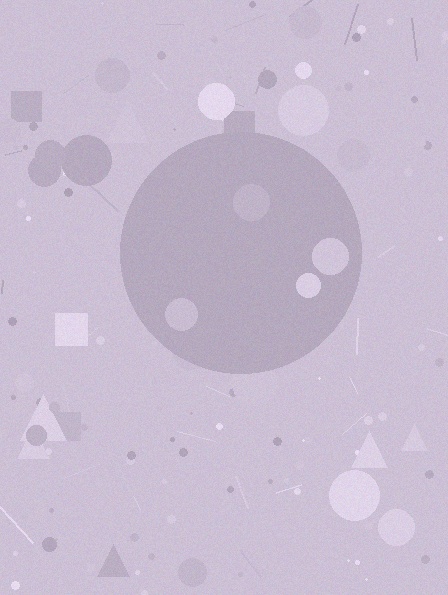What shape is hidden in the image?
A circle is hidden in the image.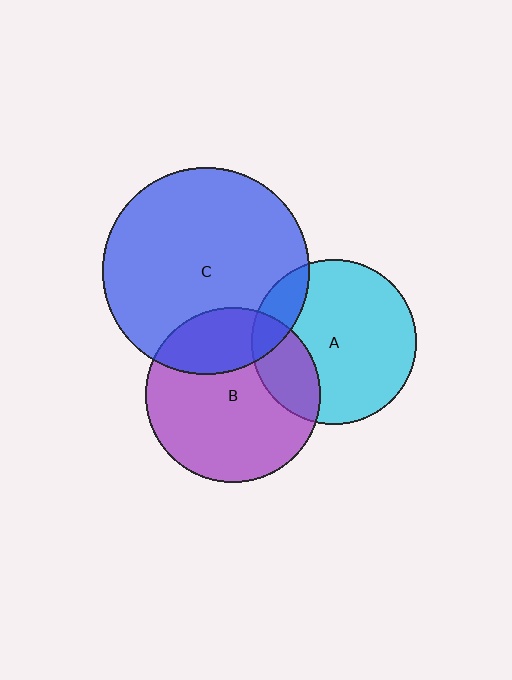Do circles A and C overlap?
Yes.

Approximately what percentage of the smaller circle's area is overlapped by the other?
Approximately 15%.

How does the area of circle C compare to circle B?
Approximately 1.4 times.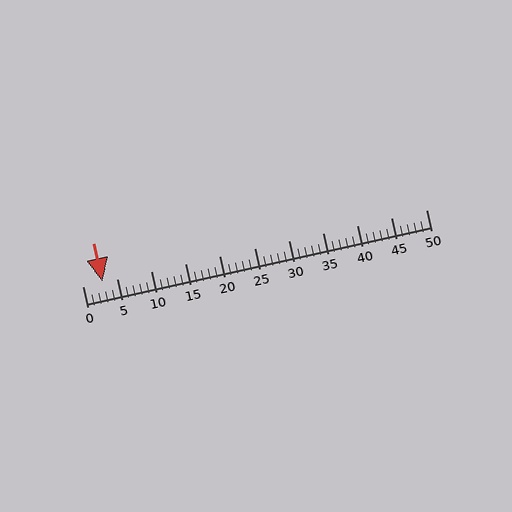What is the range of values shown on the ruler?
The ruler shows values from 0 to 50.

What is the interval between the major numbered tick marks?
The major tick marks are spaced 5 units apart.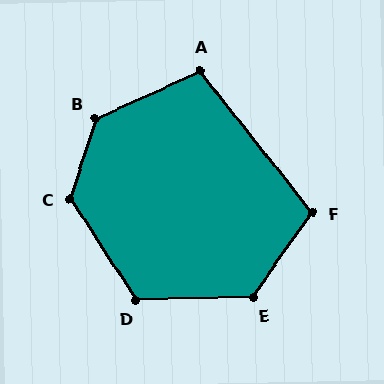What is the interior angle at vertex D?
Approximately 122 degrees (obtuse).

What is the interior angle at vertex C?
Approximately 130 degrees (obtuse).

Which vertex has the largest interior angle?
B, at approximately 131 degrees.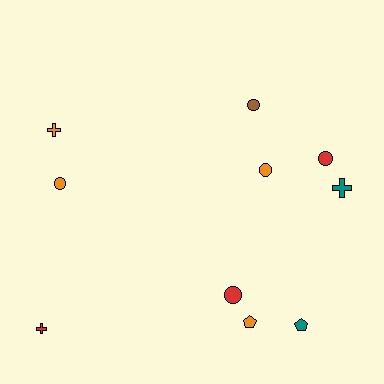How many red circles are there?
There are 2 red circles.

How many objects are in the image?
There are 10 objects.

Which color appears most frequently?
Orange, with 4 objects.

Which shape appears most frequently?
Circle, with 5 objects.